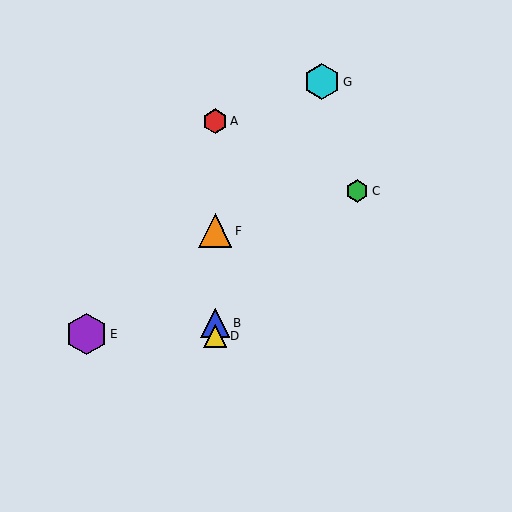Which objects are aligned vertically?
Objects A, B, D, F are aligned vertically.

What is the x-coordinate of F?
Object F is at x≈215.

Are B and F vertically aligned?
Yes, both are at x≈215.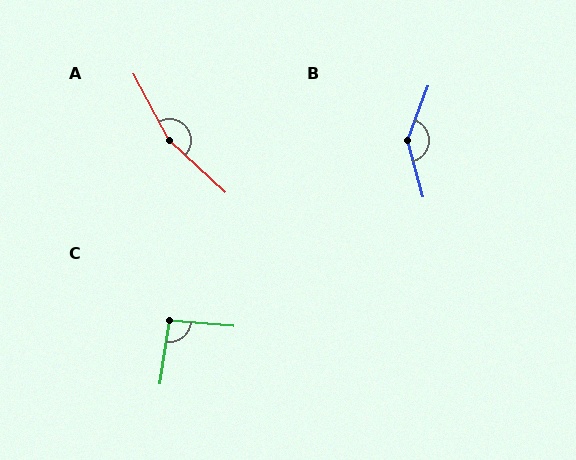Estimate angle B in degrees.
Approximately 144 degrees.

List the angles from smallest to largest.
C (94°), B (144°), A (161°).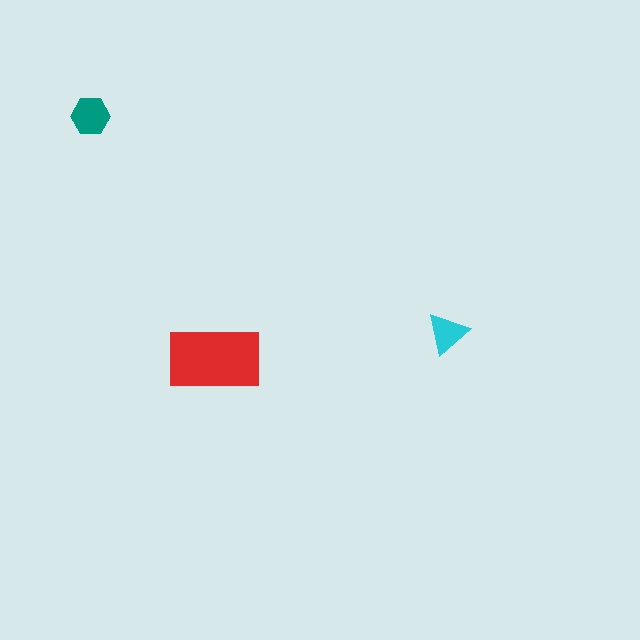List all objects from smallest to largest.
The cyan triangle, the teal hexagon, the red rectangle.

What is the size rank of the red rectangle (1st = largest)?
1st.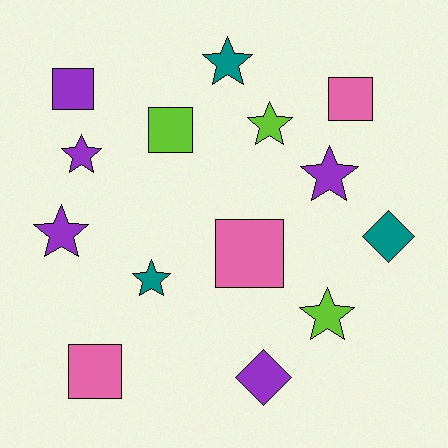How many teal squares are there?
There are no teal squares.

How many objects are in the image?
There are 14 objects.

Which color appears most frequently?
Purple, with 5 objects.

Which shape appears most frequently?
Star, with 7 objects.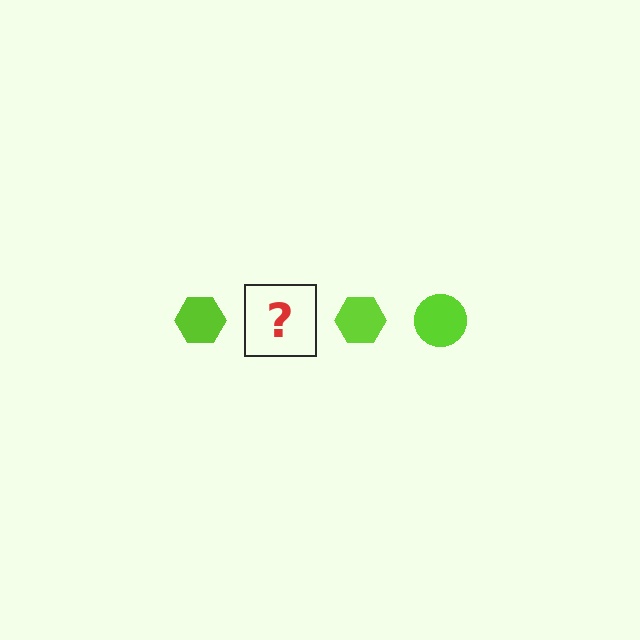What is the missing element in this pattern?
The missing element is a lime circle.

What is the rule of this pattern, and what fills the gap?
The rule is that the pattern cycles through hexagon, circle shapes in lime. The gap should be filled with a lime circle.